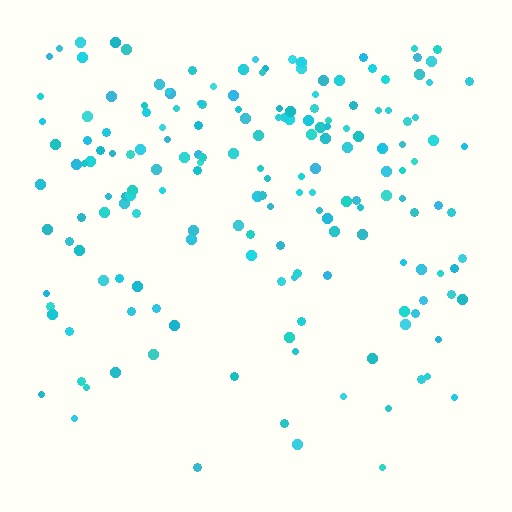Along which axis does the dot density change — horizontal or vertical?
Vertical.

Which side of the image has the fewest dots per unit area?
The bottom.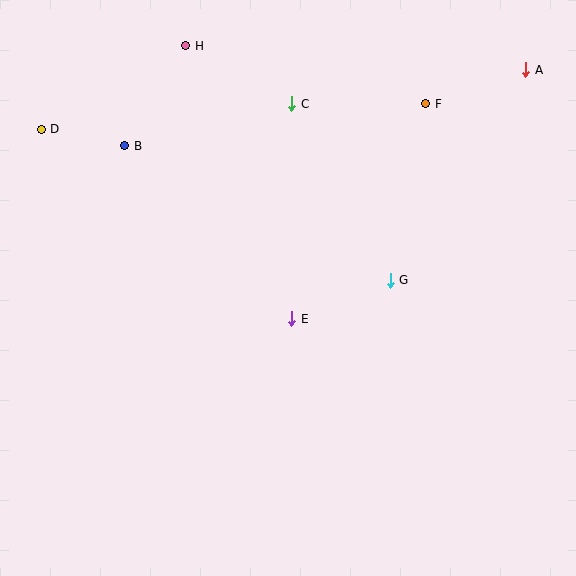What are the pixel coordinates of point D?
Point D is at (41, 129).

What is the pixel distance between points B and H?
The distance between B and H is 117 pixels.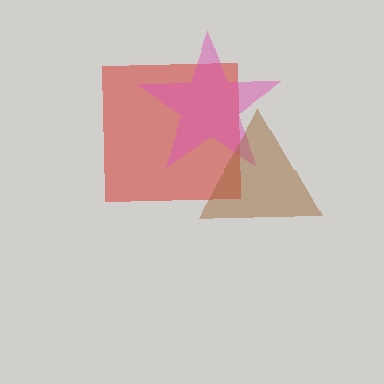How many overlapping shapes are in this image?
There are 3 overlapping shapes in the image.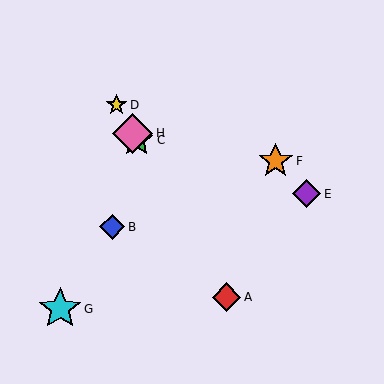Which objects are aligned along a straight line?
Objects A, C, D, H are aligned along a straight line.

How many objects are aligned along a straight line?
4 objects (A, C, D, H) are aligned along a straight line.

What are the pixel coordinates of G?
Object G is at (60, 309).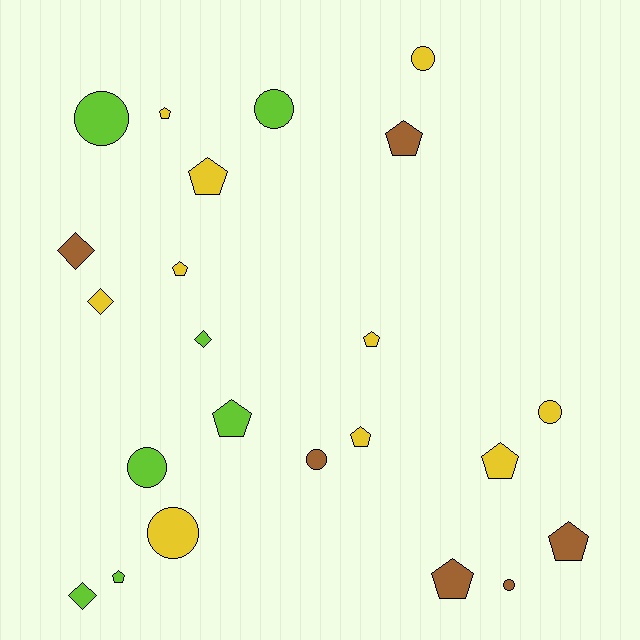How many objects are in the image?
There are 23 objects.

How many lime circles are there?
There are 3 lime circles.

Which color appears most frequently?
Yellow, with 10 objects.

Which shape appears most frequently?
Pentagon, with 11 objects.